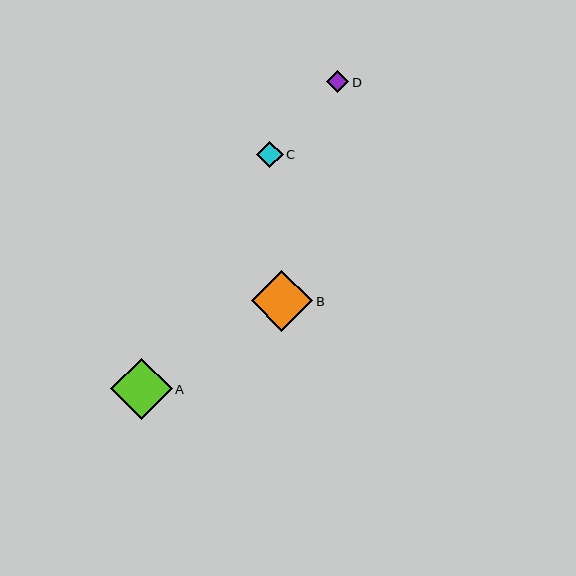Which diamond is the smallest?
Diamond D is the smallest with a size of approximately 22 pixels.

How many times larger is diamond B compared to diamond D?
Diamond B is approximately 2.8 times the size of diamond D.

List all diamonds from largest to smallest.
From largest to smallest: B, A, C, D.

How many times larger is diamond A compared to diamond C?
Diamond A is approximately 2.3 times the size of diamond C.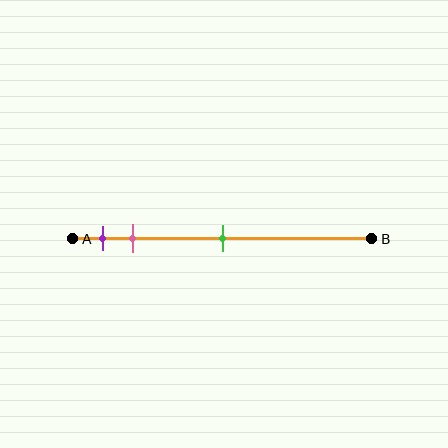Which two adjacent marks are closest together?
The purple and pink marks are the closest adjacent pair.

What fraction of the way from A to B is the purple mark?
The purple mark is approximately 10% (0.1) of the way from A to B.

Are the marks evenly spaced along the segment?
No, the marks are not evenly spaced.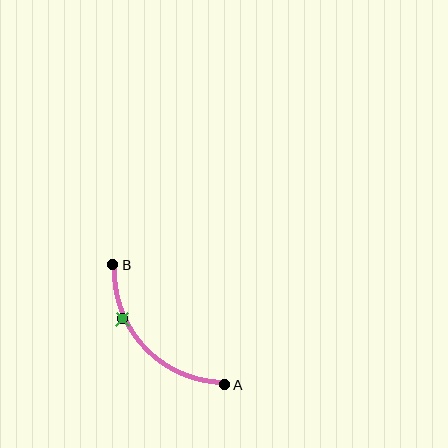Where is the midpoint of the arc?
The arc midpoint is the point on the curve farthest from the straight line joining A and B. It sits below and to the left of that line.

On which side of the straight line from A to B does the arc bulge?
The arc bulges below and to the left of the straight line connecting A and B.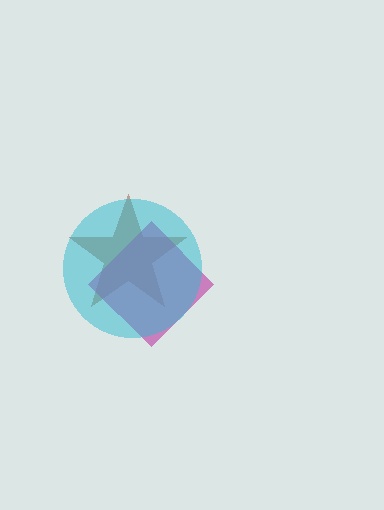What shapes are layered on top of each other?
The layered shapes are: a brown star, a magenta diamond, a cyan circle.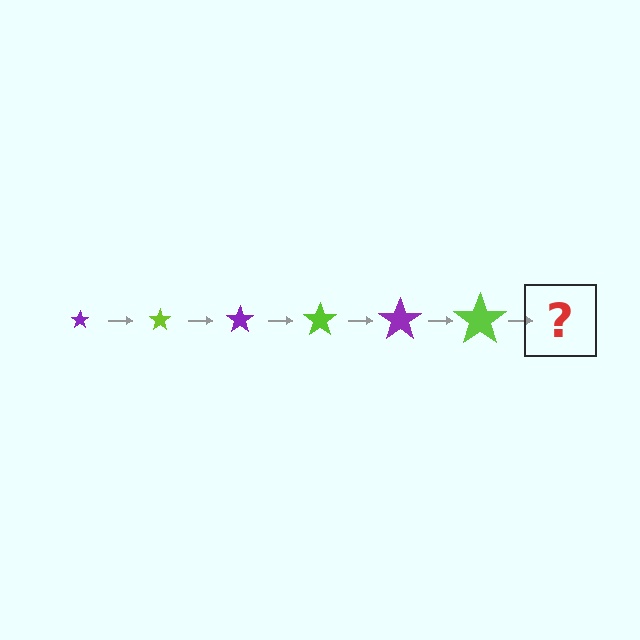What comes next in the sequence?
The next element should be a purple star, larger than the previous one.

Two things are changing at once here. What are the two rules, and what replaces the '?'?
The two rules are that the star grows larger each step and the color cycles through purple and lime. The '?' should be a purple star, larger than the previous one.